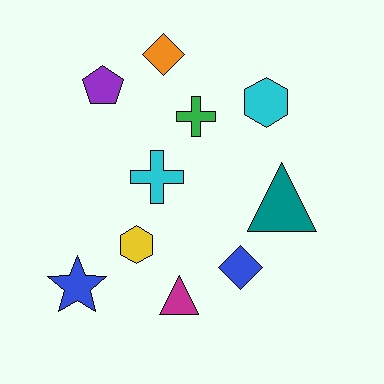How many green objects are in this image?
There is 1 green object.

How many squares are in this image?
There are no squares.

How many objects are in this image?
There are 10 objects.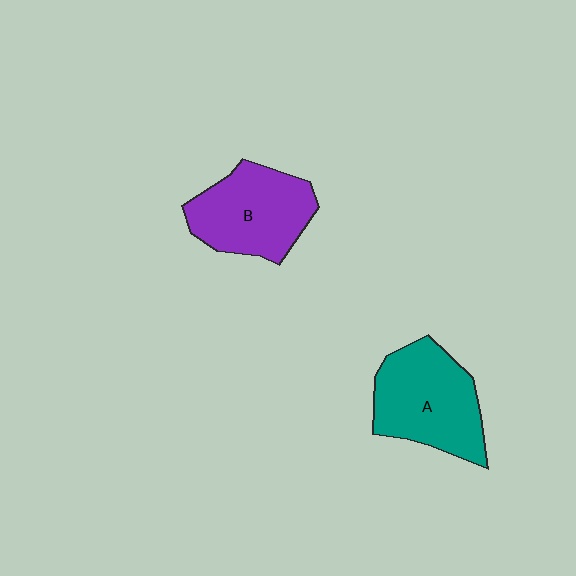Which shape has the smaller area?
Shape B (purple).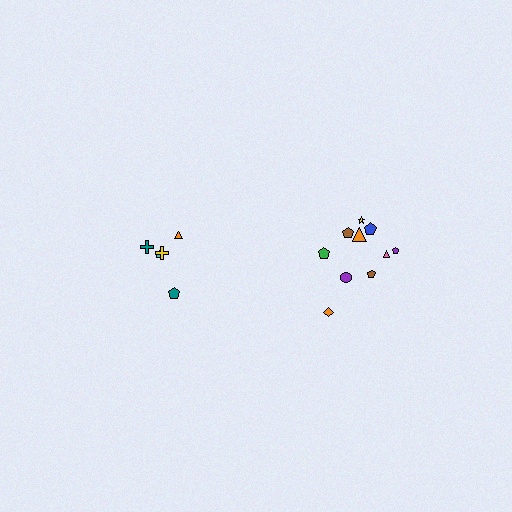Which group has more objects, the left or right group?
The right group.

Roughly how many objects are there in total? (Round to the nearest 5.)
Roughly 15 objects in total.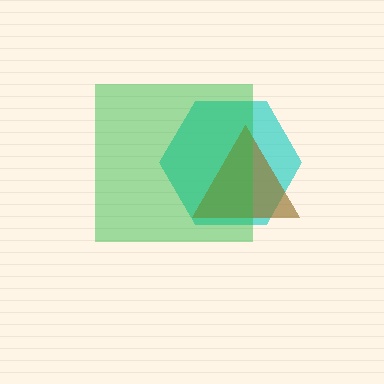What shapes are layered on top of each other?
The layered shapes are: a cyan hexagon, a brown triangle, a green square.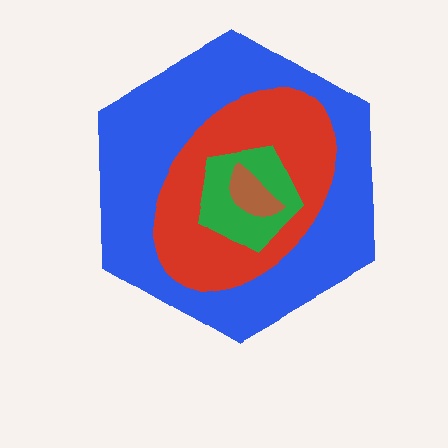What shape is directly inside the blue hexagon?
The red ellipse.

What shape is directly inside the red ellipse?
The green pentagon.